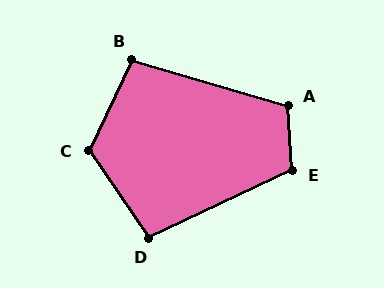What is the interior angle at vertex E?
Approximately 112 degrees (obtuse).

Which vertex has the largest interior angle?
C, at approximately 120 degrees.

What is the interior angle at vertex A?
Approximately 110 degrees (obtuse).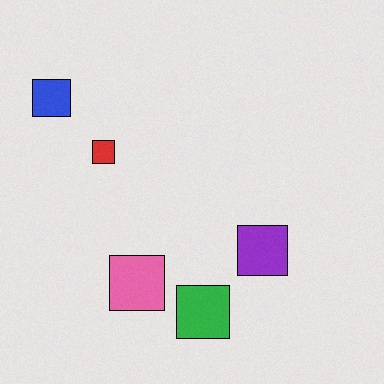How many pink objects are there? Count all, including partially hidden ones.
There is 1 pink object.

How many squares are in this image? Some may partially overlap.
There are 5 squares.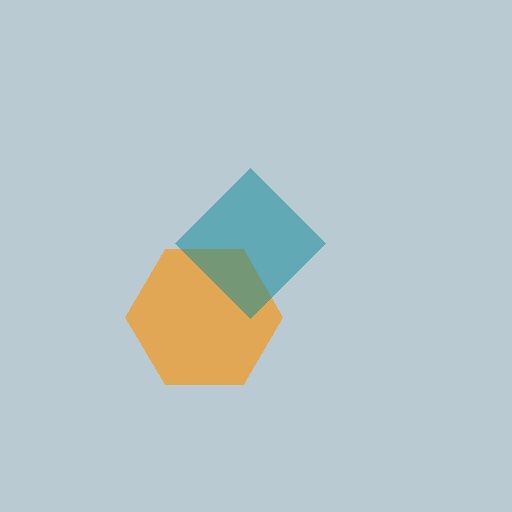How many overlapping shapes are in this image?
There are 2 overlapping shapes in the image.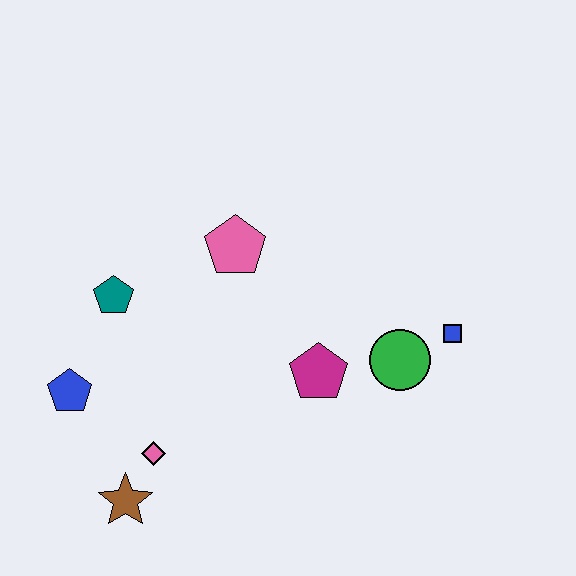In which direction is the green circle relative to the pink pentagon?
The green circle is to the right of the pink pentagon.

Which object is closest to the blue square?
The green circle is closest to the blue square.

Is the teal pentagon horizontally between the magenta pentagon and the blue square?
No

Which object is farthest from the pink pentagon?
The brown star is farthest from the pink pentagon.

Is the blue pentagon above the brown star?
Yes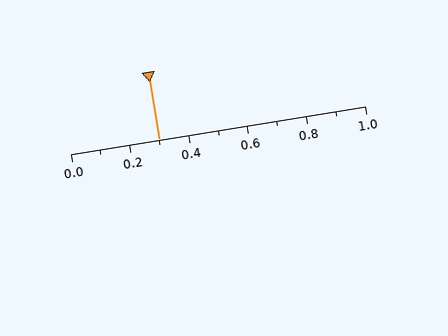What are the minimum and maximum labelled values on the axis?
The axis runs from 0.0 to 1.0.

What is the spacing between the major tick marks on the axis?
The major ticks are spaced 0.2 apart.